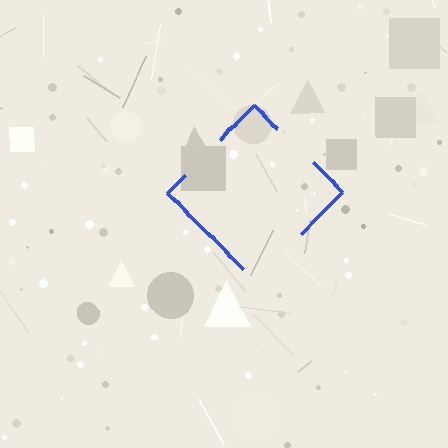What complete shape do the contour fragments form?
The contour fragments form a diamond.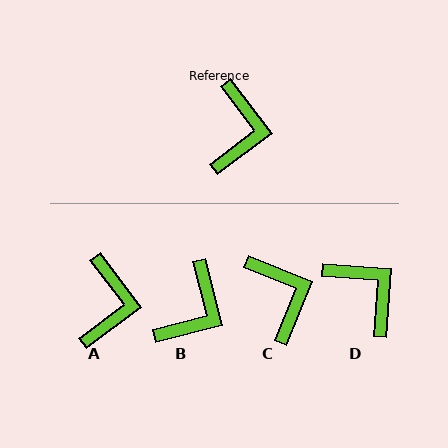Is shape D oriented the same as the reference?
No, it is off by about 49 degrees.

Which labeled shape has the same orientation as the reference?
A.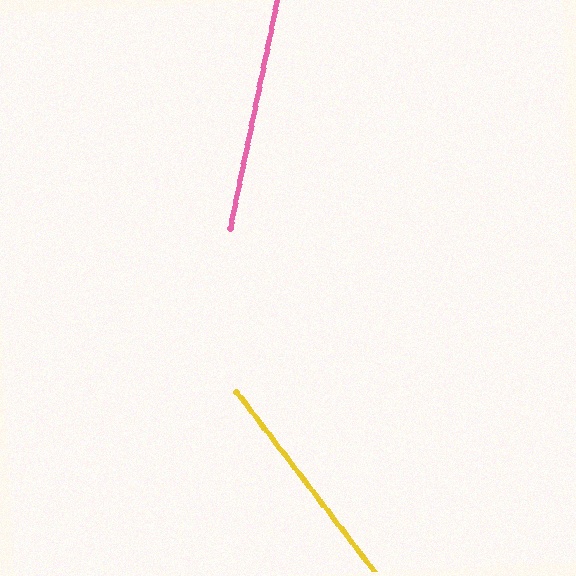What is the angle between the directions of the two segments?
Approximately 49 degrees.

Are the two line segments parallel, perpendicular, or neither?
Neither parallel nor perpendicular — they differ by about 49°.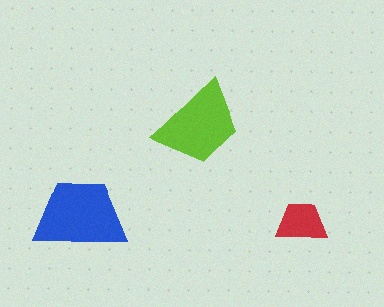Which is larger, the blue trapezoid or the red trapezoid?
The blue one.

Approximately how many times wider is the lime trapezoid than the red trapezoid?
About 1.5 times wider.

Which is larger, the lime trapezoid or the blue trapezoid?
The blue one.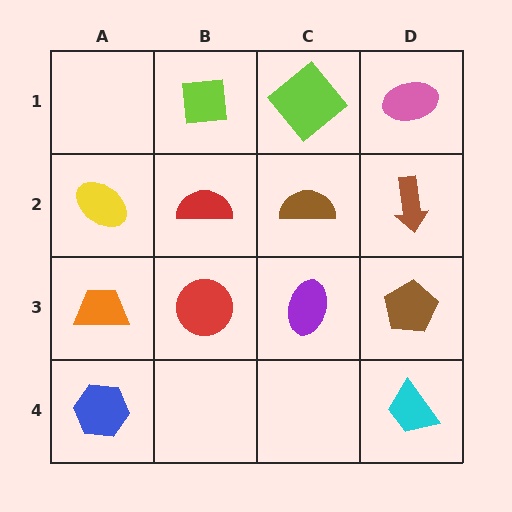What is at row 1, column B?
A lime square.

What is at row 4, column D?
A cyan trapezoid.